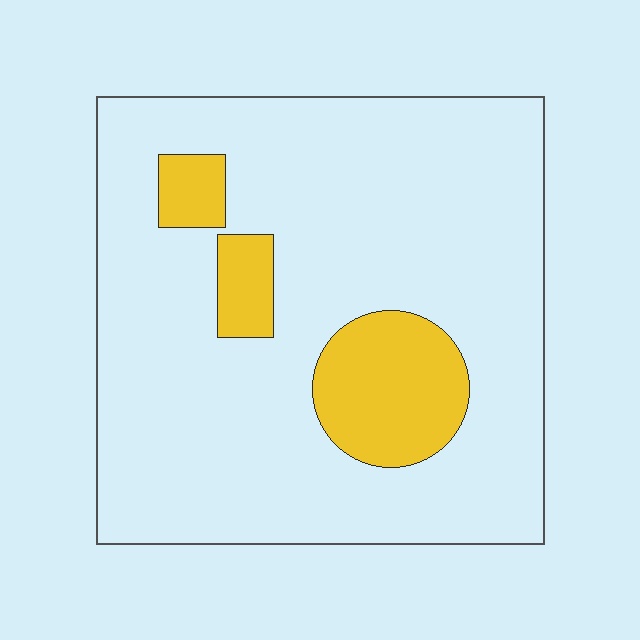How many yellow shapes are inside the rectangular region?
3.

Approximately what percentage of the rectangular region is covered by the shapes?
Approximately 15%.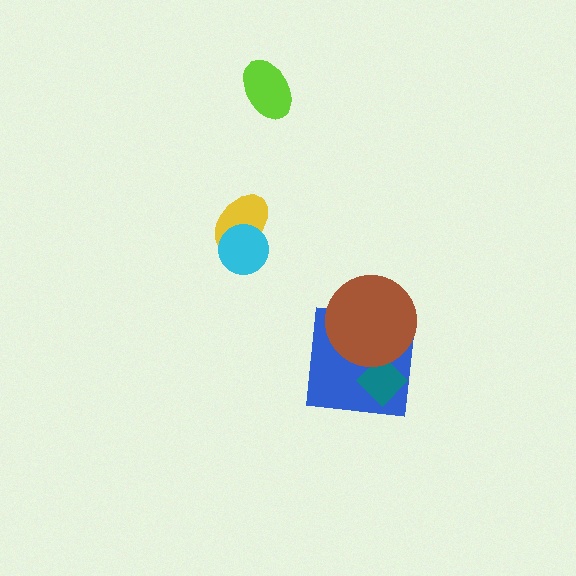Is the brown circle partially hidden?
No, no other shape covers it.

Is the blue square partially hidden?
Yes, it is partially covered by another shape.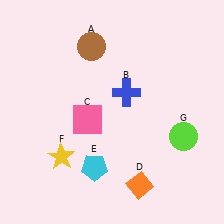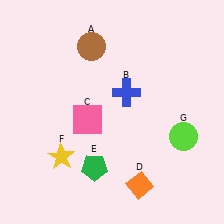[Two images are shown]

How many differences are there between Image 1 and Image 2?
There is 1 difference between the two images.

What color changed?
The pentagon (E) changed from cyan in Image 1 to green in Image 2.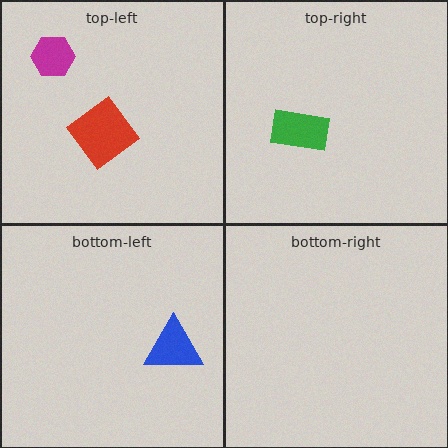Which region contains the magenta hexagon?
The top-left region.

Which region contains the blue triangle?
The bottom-left region.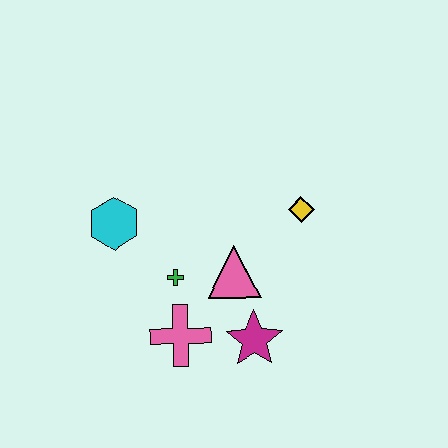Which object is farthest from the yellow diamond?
The cyan hexagon is farthest from the yellow diamond.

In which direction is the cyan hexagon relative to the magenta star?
The cyan hexagon is to the left of the magenta star.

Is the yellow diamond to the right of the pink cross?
Yes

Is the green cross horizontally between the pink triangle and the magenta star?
No